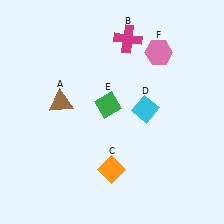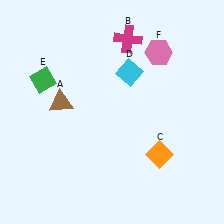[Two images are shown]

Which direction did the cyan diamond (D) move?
The cyan diamond (D) moved up.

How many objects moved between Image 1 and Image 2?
3 objects moved between the two images.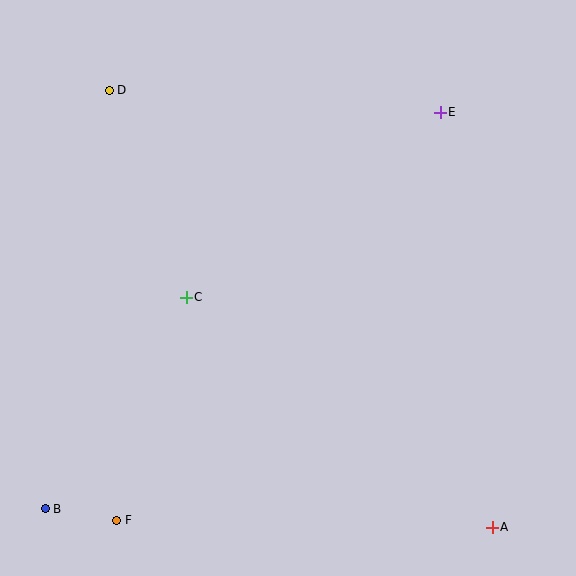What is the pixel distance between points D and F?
The distance between D and F is 430 pixels.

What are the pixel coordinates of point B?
Point B is at (45, 509).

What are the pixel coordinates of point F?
Point F is at (117, 520).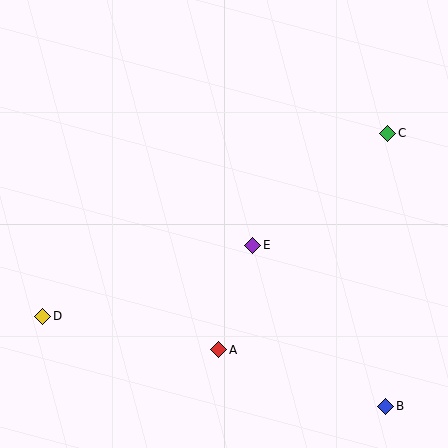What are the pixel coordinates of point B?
Point B is at (386, 406).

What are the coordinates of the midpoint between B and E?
The midpoint between B and E is at (319, 326).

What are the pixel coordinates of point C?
Point C is at (388, 133).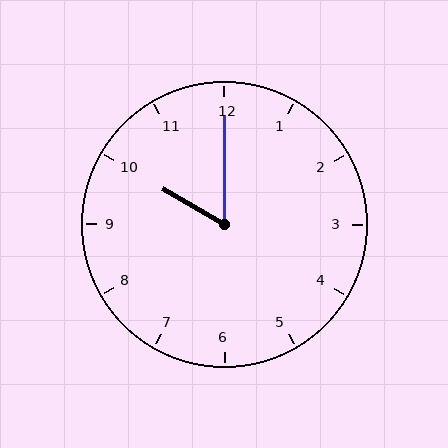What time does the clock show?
10:00.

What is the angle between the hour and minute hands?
Approximately 60 degrees.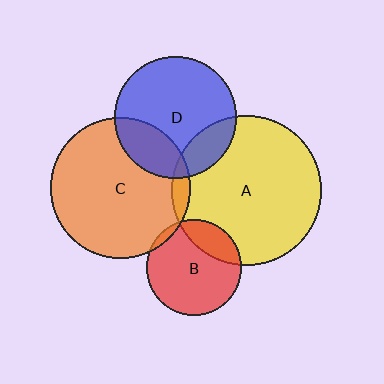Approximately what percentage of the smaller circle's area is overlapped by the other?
Approximately 5%.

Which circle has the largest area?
Circle A (yellow).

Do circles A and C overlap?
Yes.